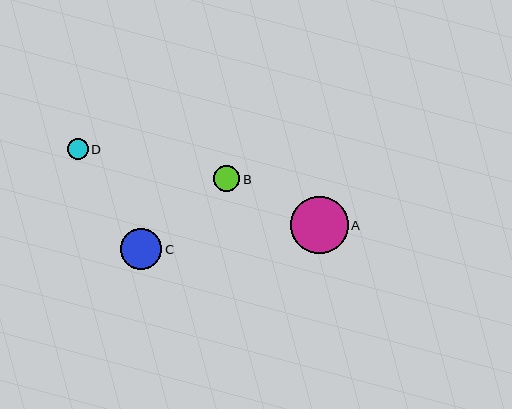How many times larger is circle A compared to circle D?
Circle A is approximately 2.8 times the size of circle D.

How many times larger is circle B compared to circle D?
Circle B is approximately 1.3 times the size of circle D.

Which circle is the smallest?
Circle D is the smallest with a size of approximately 20 pixels.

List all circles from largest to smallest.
From largest to smallest: A, C, B, D.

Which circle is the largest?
Circle A is the largest with a size of approximately 57 pixels.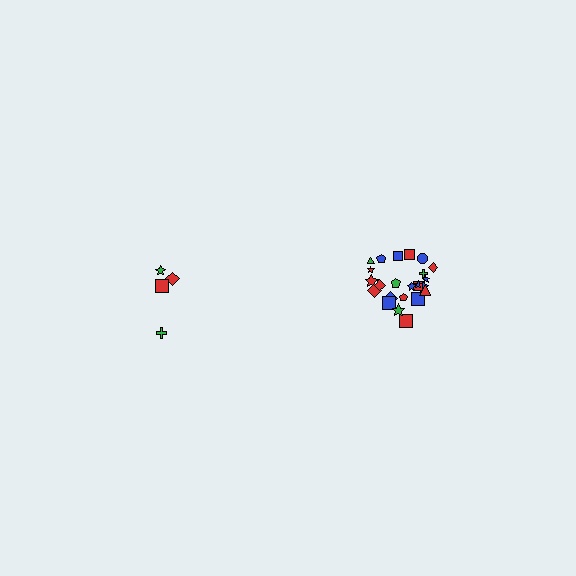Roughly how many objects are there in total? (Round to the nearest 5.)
Roughly 30 objects in total.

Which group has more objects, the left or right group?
The right group.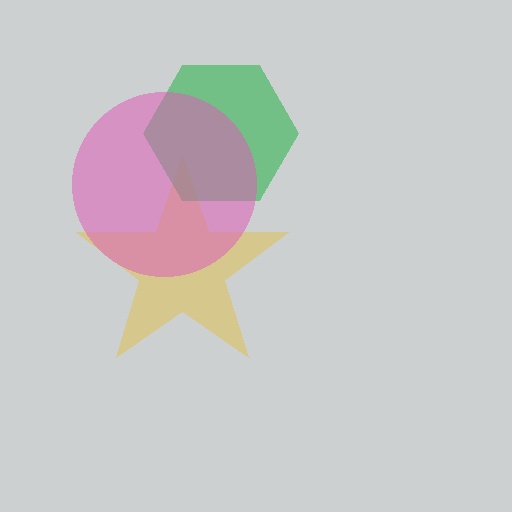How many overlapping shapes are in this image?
There are 3 overlapping shapes in the image.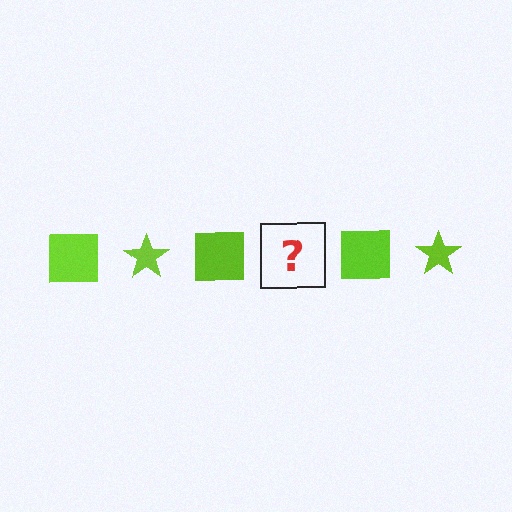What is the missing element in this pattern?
The missing element is a lime star.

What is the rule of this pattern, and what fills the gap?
The rule is that the pattern cycles through square, star shapes in lime. The gap should be filled with a lime star.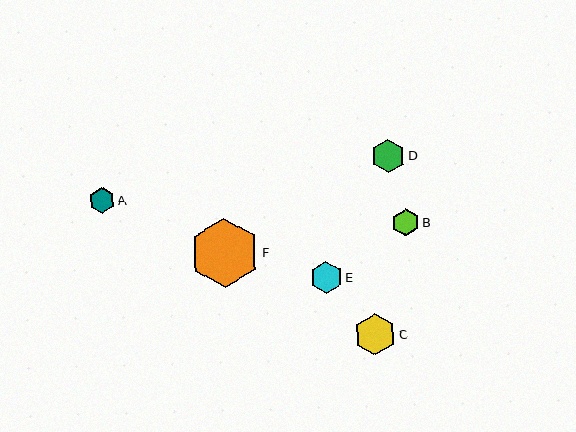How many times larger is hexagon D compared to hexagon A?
Hexagon D is approximately 1.3 times the size of hexagon A.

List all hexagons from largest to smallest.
From largest to smallest: F, C, D, E, B, A.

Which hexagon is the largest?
Hexagon F is the largest with a size of approximately 69 pixels.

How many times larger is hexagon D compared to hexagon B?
Hexagon D is approximately 1.2 times the size of hexagon B.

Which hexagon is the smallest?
Hexagon A is the smallest with a size of approximately 26 pixels.